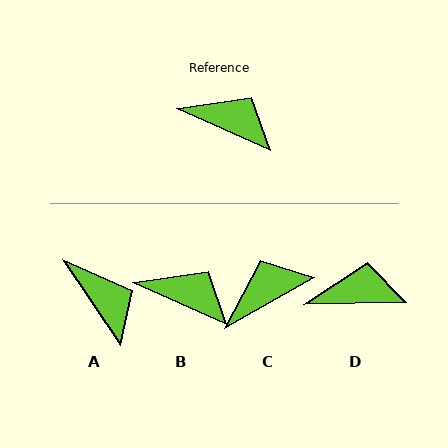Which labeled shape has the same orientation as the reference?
B.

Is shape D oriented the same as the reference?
No, it is off by about 25 degrees.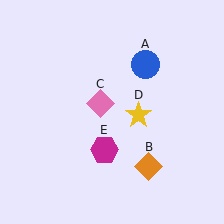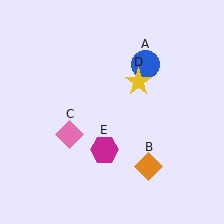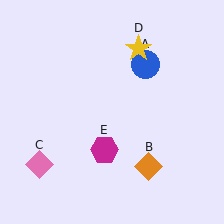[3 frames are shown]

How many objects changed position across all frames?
2 objects changed position: pink diamond (object C), yellow star (object D).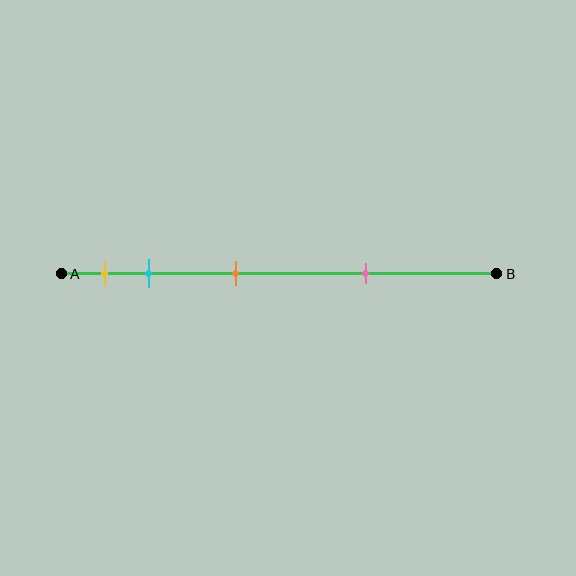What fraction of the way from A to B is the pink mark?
The pink mark is approximately 70% (0.7) of the way from A to B.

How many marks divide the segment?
There are 4 marks dividing the segment.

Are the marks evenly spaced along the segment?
No, the marks are not evenly spaced.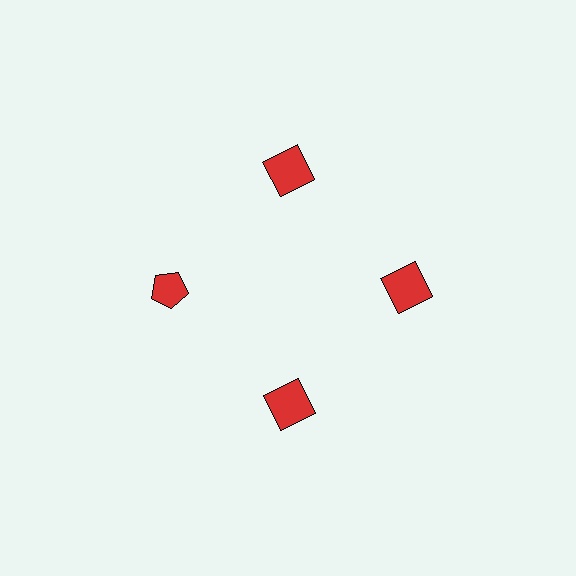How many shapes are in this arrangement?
There are 4 shapes arranged in a ring pattern.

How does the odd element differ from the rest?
It has a different shape: pentagon instead of square.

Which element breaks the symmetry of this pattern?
The red pentagon at roughly the 9 o'clock position breaks the symmetry. All other shapes are red squares.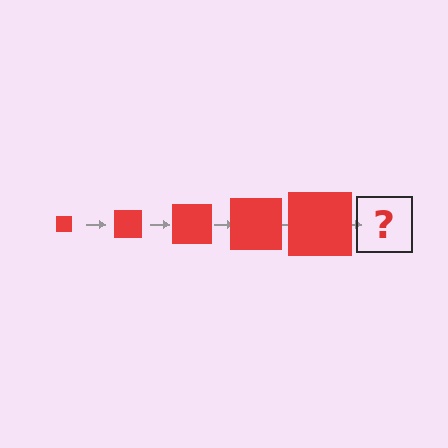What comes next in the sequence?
The next element should be a red square, larger than the previous one.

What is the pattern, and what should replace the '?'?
The pattern is that the square gets progressively larger each step. The '?' should be a red square, larger than the previous one.